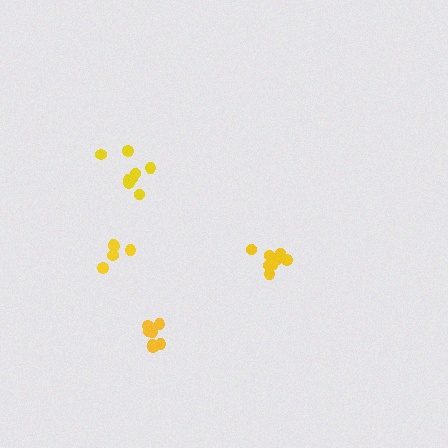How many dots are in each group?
Group 1: 5 dots, Group 2: 9 dots, Group 3: 8 dots, Group 4: 8 dots (30 total).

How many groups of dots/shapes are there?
There are 4 groups.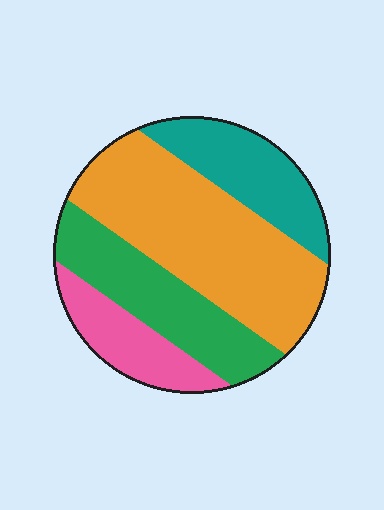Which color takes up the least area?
Pink, at roughly 15%.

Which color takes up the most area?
Orange, at roughly 45%.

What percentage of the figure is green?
Green takes up about one quarter (1/4) of the figure.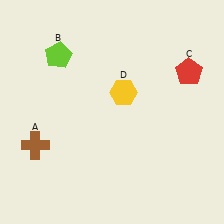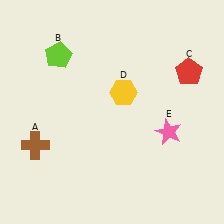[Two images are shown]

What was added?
A pink star (E) was added in Image 2.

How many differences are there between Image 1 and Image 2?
There is 1 difference between the two images.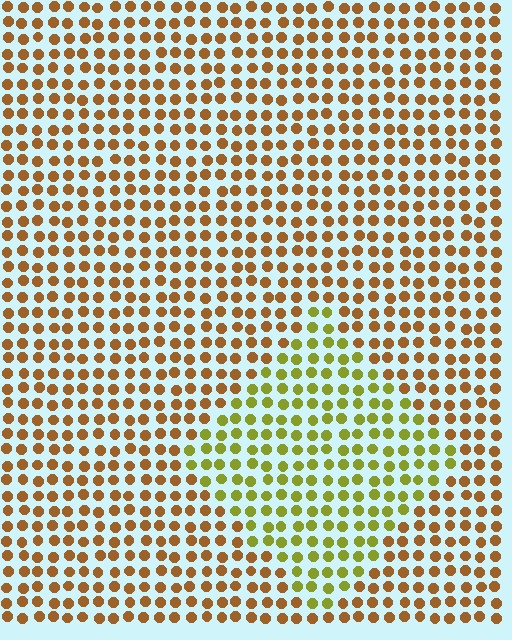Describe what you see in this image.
The image is filled with small brown elements in a uniform arrangement. A diamond-shaped region is visible where the elements are tinted to a slightly different hue, forming a subtle color boundary.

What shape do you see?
I see a diamond.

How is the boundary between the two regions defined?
The boundary is defined purely by a slight shift in hue (about 43 degrees). Spacing, size, and orientation are identical on both sides.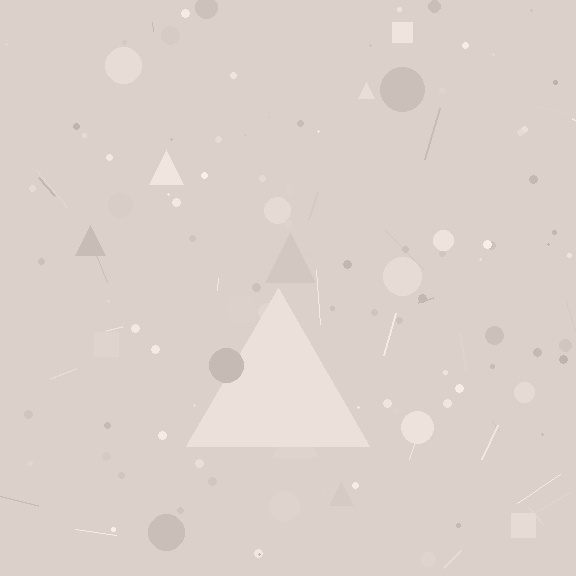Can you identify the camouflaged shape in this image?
The camouflaged shape is a triangle.